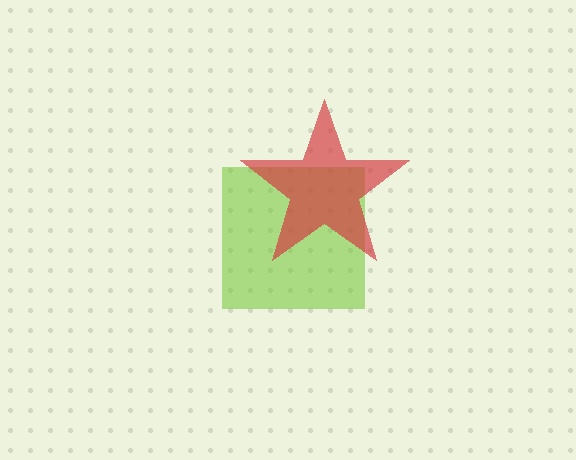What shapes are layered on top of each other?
The layered shapes are: a lime square, a red star.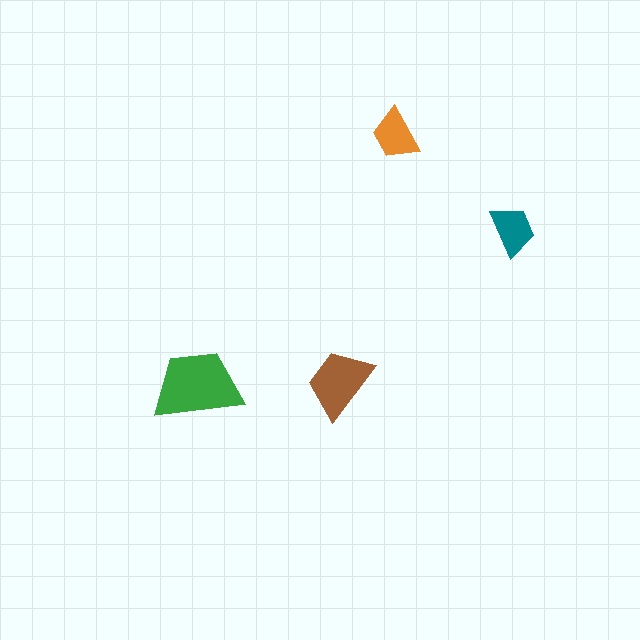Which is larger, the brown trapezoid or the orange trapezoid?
The brown one.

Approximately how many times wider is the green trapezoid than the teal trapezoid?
About 1.5 times wider.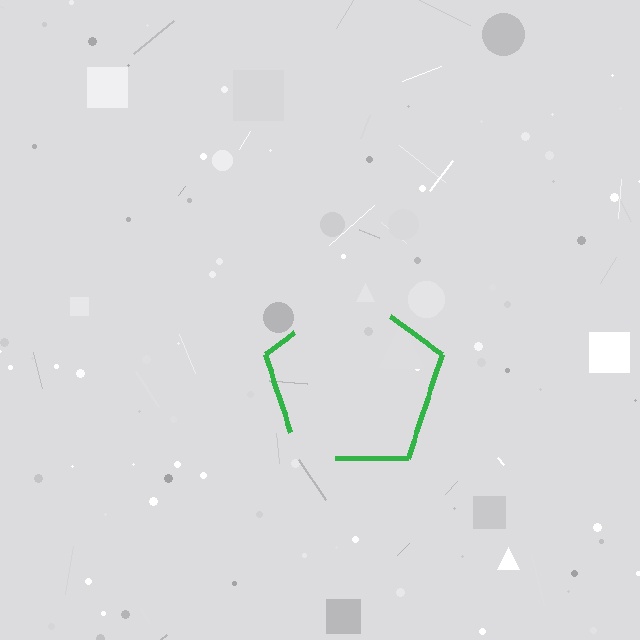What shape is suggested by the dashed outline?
The dashed outline suggests a pentagon.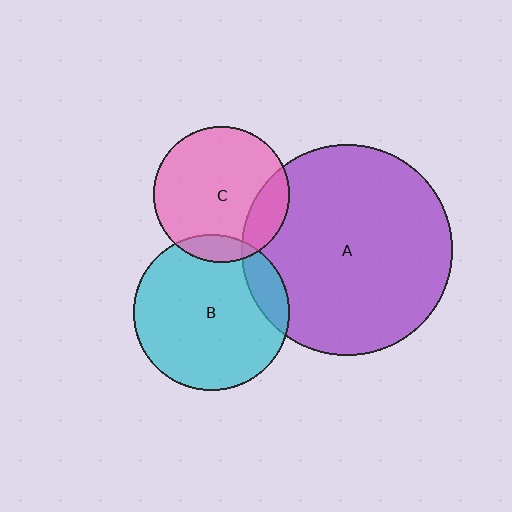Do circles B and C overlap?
Yes.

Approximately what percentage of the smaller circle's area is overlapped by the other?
Approximately 10%.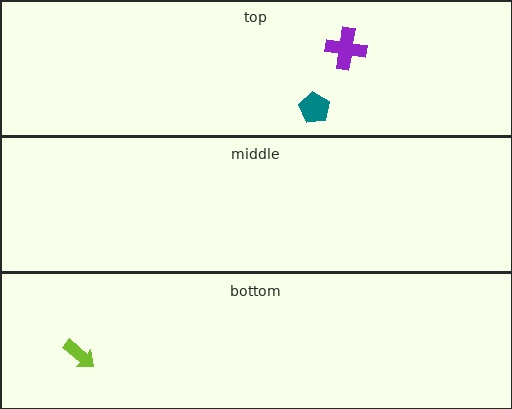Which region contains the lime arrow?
The bottom region.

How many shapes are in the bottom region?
1.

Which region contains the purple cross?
The top region.